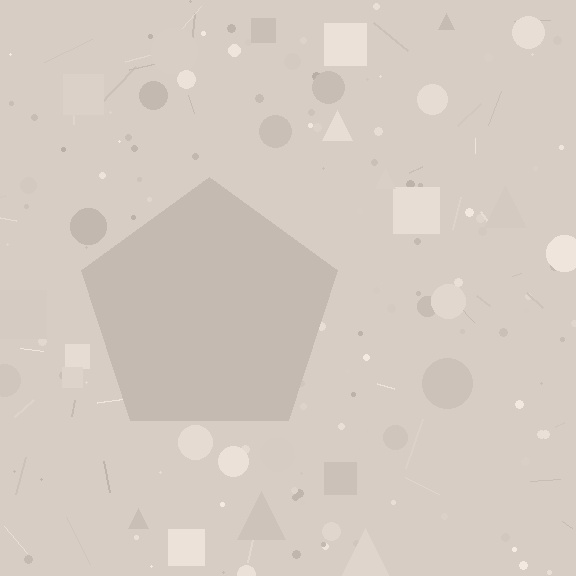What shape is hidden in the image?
A pentagon is hidden in the image.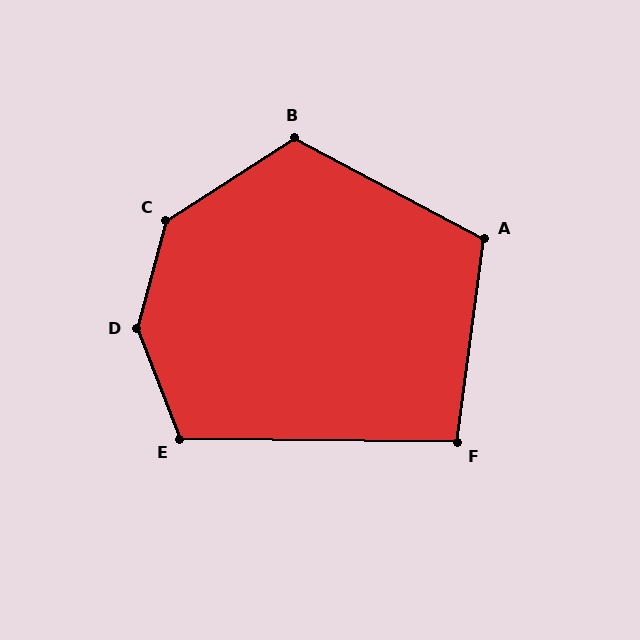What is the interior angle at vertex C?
Approximately 138 degrees (obtuse).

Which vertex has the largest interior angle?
D, at approximately 143 degrees.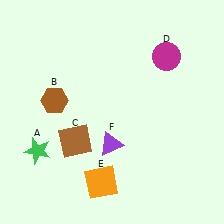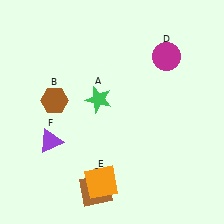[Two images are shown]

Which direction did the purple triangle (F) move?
The purple triangle (F) moved left.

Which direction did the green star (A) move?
The green star (A) moved right.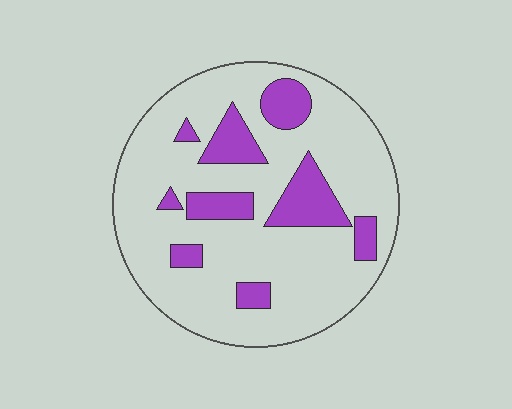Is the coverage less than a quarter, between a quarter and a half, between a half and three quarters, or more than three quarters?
Less than a quarter.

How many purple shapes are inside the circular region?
9.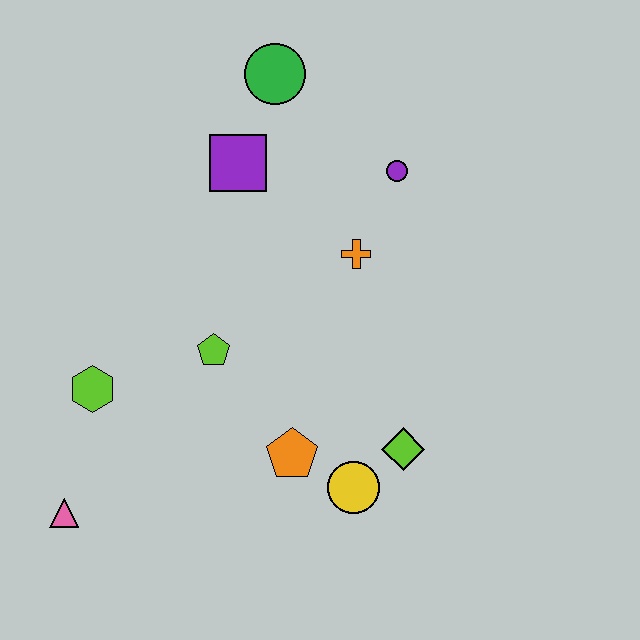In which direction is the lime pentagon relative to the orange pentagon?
The lime pentagon is above the orange pentagon.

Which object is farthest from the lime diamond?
The green circle is farthest from the lime diamond.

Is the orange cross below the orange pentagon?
No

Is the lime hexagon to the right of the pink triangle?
Yes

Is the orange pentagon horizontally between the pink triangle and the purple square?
No